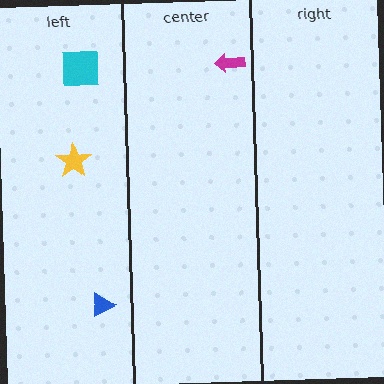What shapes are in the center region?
The magenta arrow.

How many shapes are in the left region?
3.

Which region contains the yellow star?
The left region.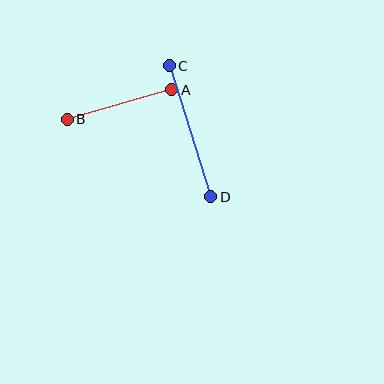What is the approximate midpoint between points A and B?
The midpoint is at approximately (119, 105) pixels.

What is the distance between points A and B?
The distance is approximately 109 pixels.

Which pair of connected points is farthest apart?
Points C and D are farthest apart.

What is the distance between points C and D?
The distance is approximately 138 pixels.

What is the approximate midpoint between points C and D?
The midpoint is at approximately (190, 131) pixels.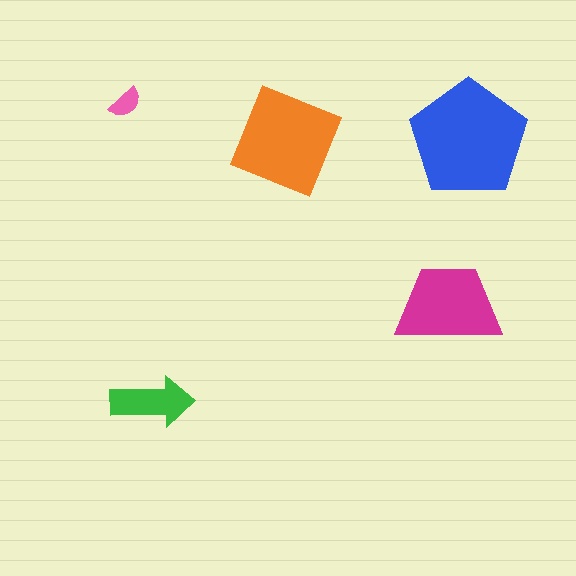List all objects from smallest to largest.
The pink semicircle, the green arrow, the magenta trapezoid, the orange diamond, the blue pentagon.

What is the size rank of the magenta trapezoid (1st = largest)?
3rd.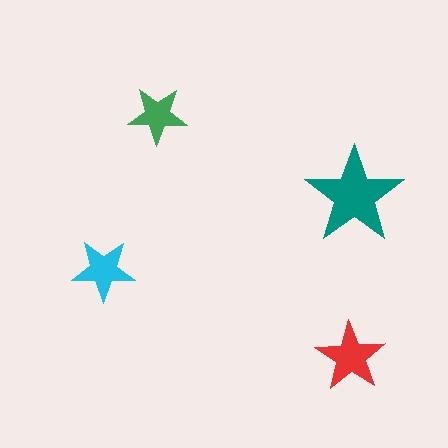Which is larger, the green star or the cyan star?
The cyan one.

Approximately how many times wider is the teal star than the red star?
About 1.5 times wider.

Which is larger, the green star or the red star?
The red one.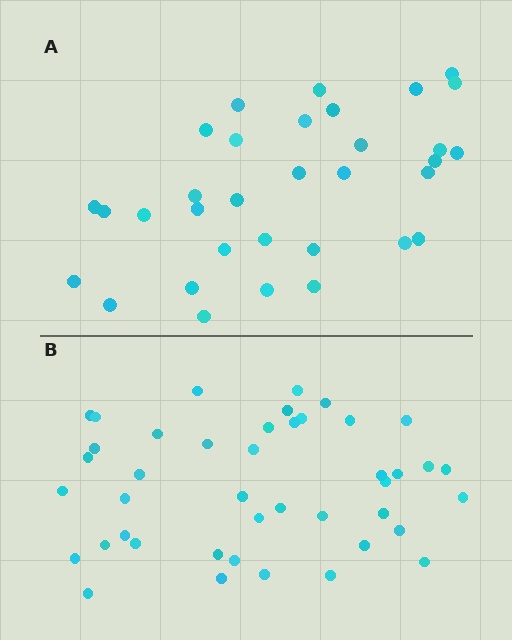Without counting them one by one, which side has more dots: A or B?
Region B (the bottom region) has more dots.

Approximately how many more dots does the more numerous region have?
Region B has roughly 10 or so more dots than region A.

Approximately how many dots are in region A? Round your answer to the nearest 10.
About 30 dots. (The exact count is 33, which rounds to 30.)